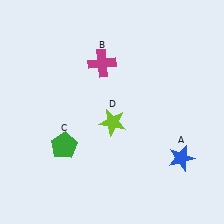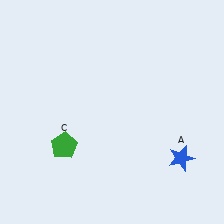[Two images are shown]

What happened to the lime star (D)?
The lime star (D) was removed in Image 2. It was in the bottom-right area of Image 1.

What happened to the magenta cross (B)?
The magenta cross (B) was removed in Image 2. It was in the top-left area of Image 1.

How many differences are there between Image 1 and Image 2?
There are 2 differences between the two images.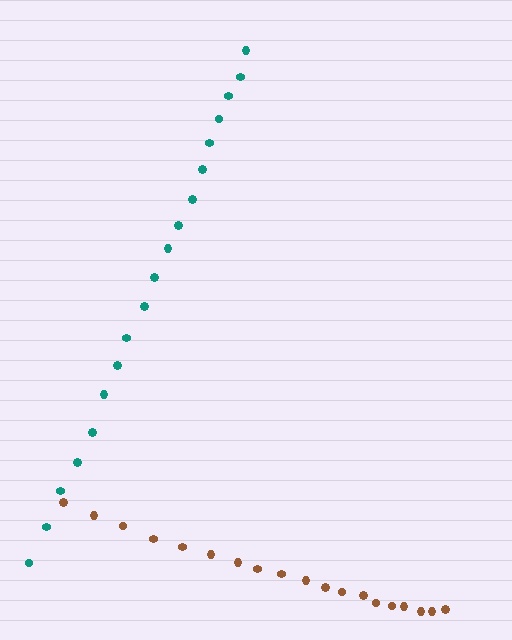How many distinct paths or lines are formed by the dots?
There are 2 distinct paths.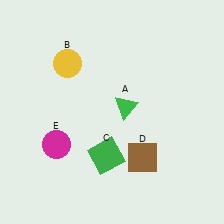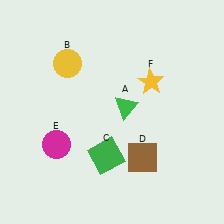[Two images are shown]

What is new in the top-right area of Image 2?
A yellow star (F) was added in the top-right area of Image 2.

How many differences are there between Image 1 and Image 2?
There is 1 difference between the two images.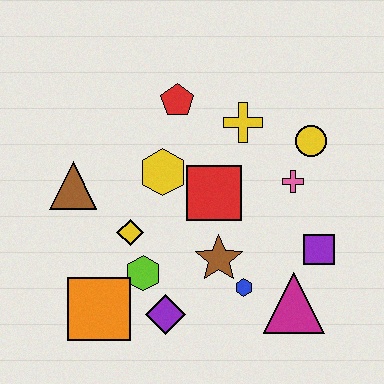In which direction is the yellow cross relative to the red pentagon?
The yellow cross is to the right of the red pentagon.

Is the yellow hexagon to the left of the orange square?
No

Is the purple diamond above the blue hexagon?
No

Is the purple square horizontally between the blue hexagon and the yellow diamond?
No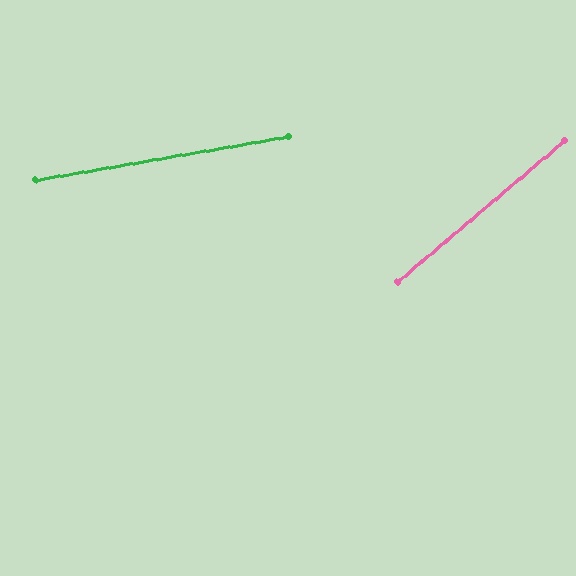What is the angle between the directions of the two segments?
Approximately 31 degrees.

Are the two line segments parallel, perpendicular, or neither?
Neither parallel nor perpendicular — they differ by about 31°.